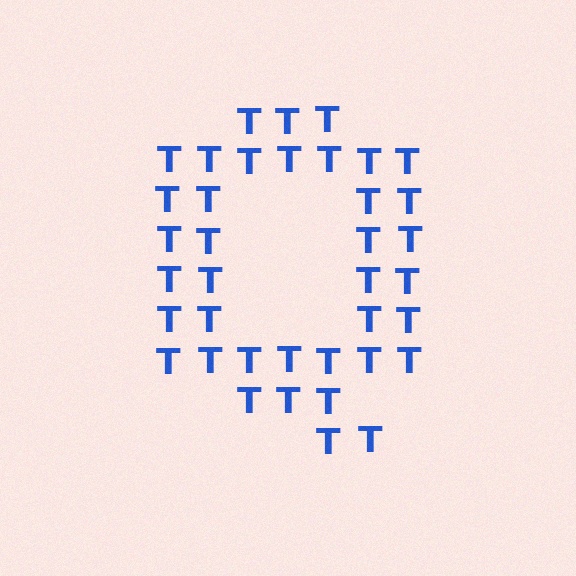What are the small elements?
The small elements are letter T's.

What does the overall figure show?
The overall figure shows the letter Q.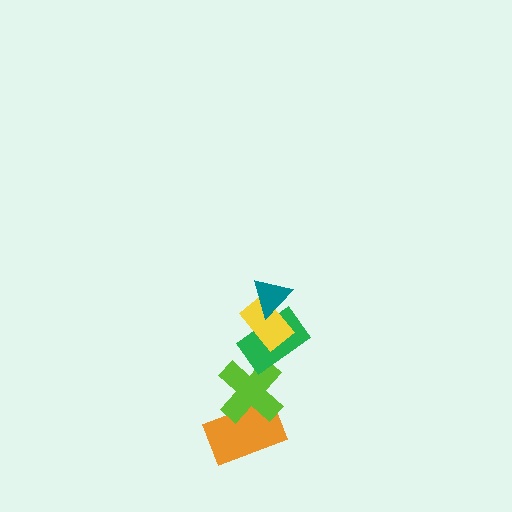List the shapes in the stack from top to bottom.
From top to bottom: the teal triangle, the yellow rectangle, the green rectangle, the lime cross, the orange rectangle.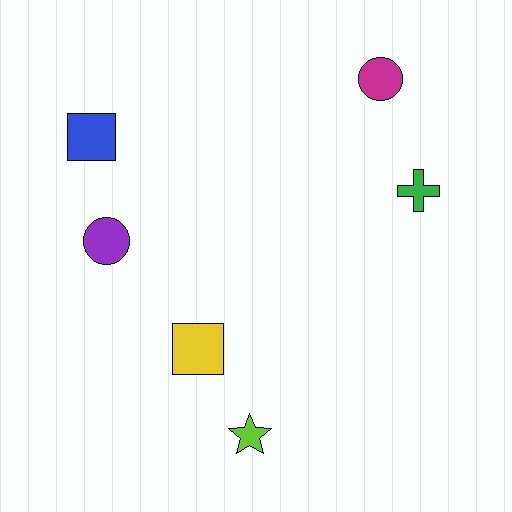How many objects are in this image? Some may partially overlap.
There are 6 objects.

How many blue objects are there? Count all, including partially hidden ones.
There is 1 blue object.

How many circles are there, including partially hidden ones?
There are 2 circles.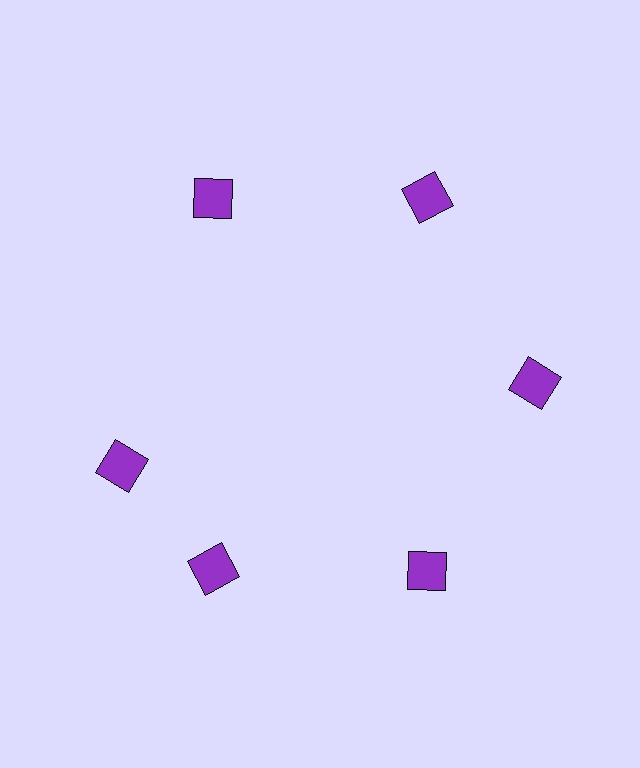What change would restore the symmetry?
The symmetry would be restored by rotating it back into even spacing with its neighbors so that all 6 squares sit at equal angles and equal distance from the center.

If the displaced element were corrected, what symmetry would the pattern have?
It would have 6-fold rotational symmetry — the pattern would map onto itself every 60 degrees.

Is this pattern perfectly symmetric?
No. The 6 purple squares are arranged in a ring, but one element near the 9 o'clock position is rotated out of alignment along the ring, breaking the 6-fold rotational symmetry.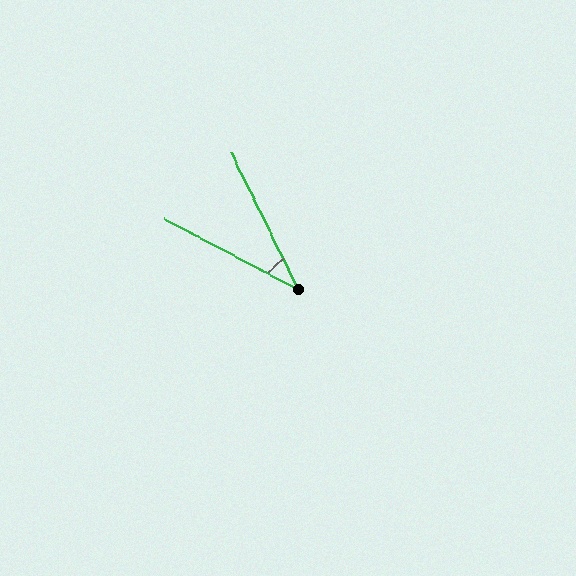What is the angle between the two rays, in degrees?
Approximately 36 degrees.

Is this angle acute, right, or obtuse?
It is acute.